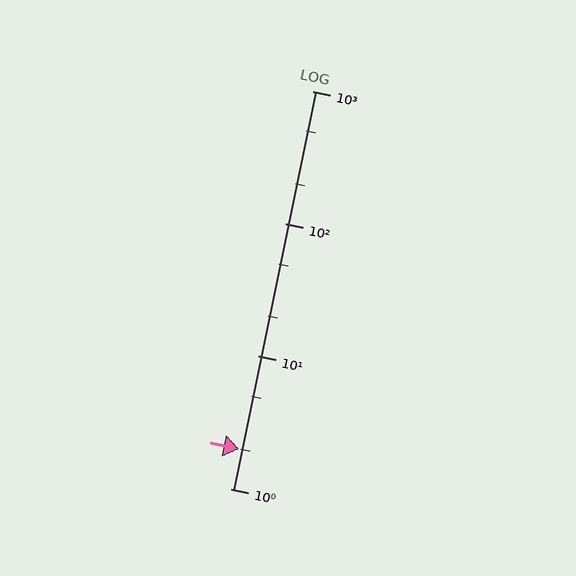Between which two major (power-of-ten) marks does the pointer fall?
The pointer is between 1 and 10.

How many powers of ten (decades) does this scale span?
The scale spans 3 decades, from 1 to 1000.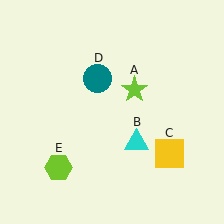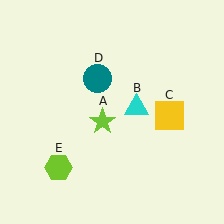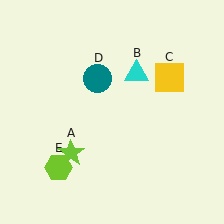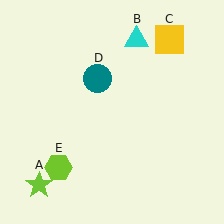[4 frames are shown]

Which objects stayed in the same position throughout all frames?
Teal circle (object D) and lime hexagon (object E) remained stationary.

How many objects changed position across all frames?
3 objects changed position: lime star (object A), cyan triangle (object B), yellow square (object C).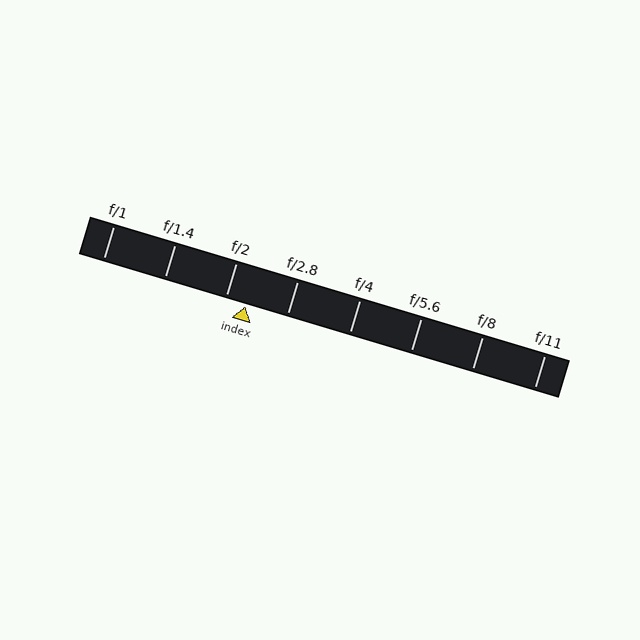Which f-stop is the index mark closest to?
The index mark is closest to f/2.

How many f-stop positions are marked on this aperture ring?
There are 8 f-stop positions marked.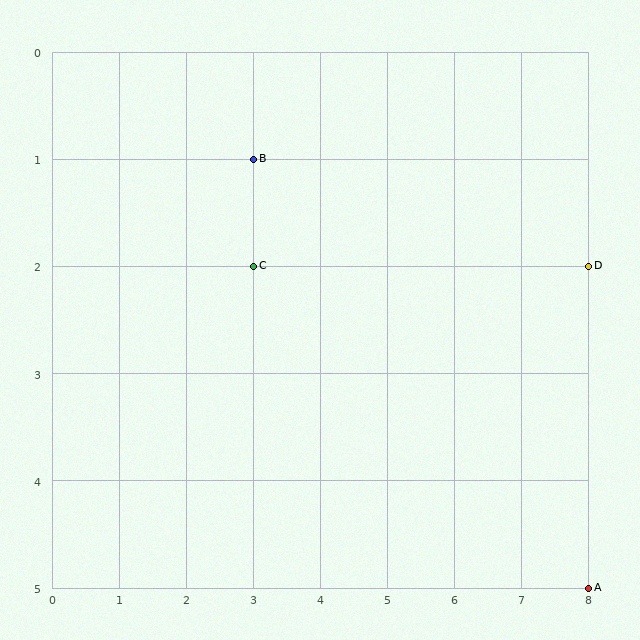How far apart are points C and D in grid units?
Points C and D are 5 columns apart.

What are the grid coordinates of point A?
Point A is at grid coordinates (8, 5).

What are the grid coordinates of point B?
Point B is at grid coordinates (3, 1).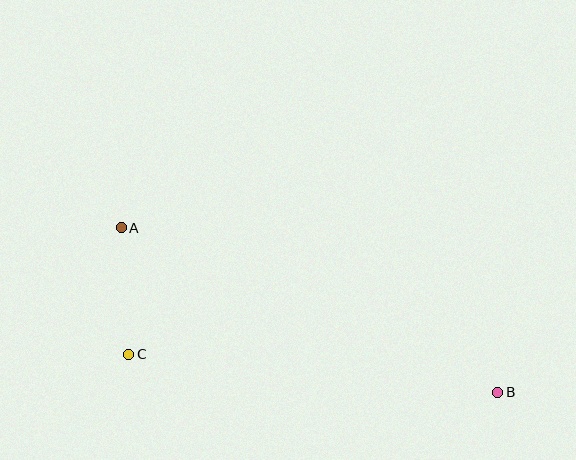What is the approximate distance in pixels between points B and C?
The distance between B and C is approximately 371 pixels.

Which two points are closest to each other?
Points A and C are closest to each other.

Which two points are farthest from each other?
Points A and B are farthest from each other.